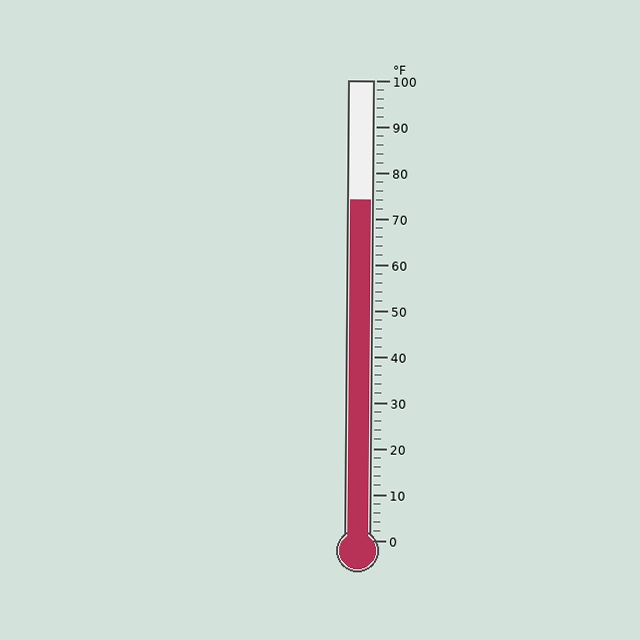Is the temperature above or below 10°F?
The temperature is above 10°F.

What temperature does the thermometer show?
The thermometer shows approximately 74°F.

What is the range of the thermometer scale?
The thermometer scale ranges from 0°F to 100°F.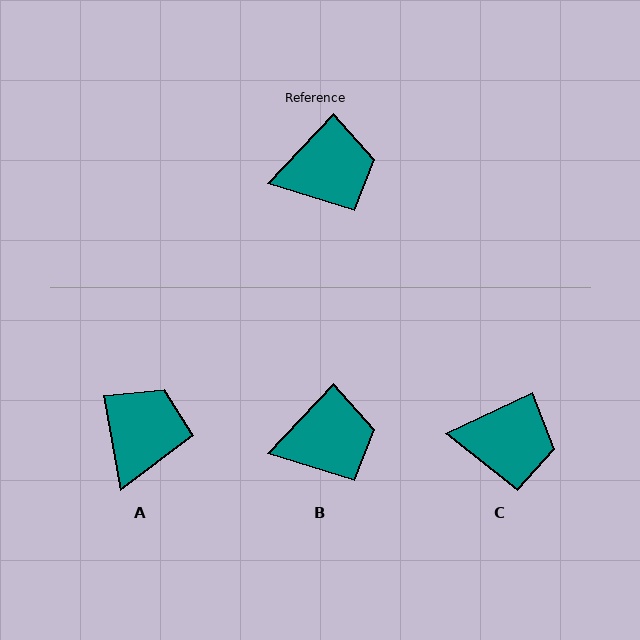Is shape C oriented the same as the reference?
No, it is off by about 21 degrees.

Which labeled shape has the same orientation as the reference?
B.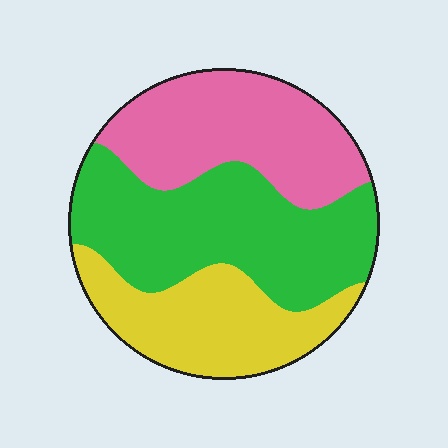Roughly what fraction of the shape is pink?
Pink takes up about one third (1/3) of the shape.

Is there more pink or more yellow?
Pink.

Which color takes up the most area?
Green, at roughly 40%.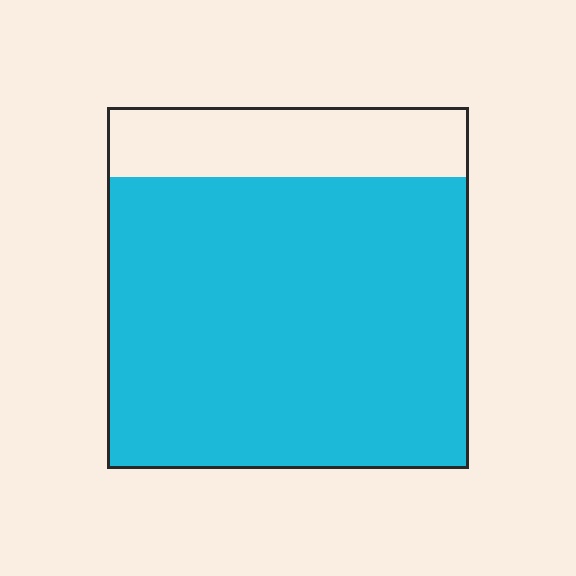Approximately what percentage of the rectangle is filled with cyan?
Approximately 80%.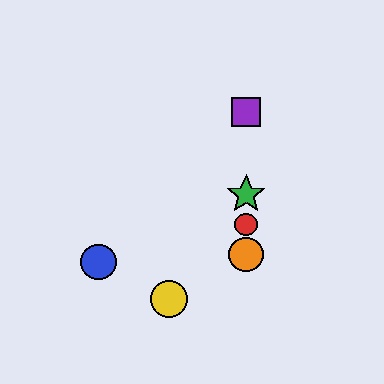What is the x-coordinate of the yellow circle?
The yellow circle is at x≈169.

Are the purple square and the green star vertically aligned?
Yes, both are at x≈246.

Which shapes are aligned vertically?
The red circle, the green star, the purple square, the orange circle are aligned vertically.